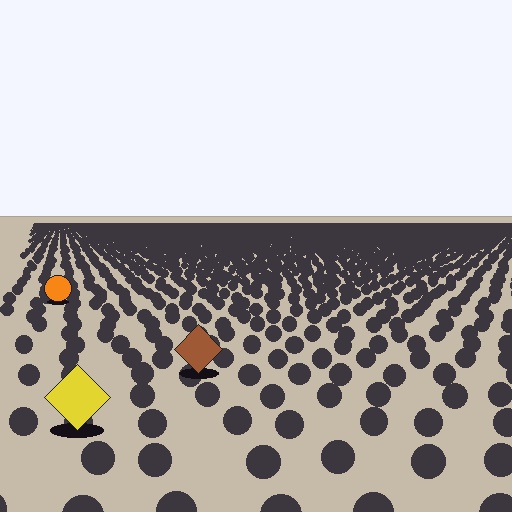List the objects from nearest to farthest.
From nearest to farthest: the yellow diamond, the brown diamond, the orange circle.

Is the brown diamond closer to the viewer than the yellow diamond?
No. The yellow diamond is closer — you can tell from the texture gradient: the ground texture is coarser near it.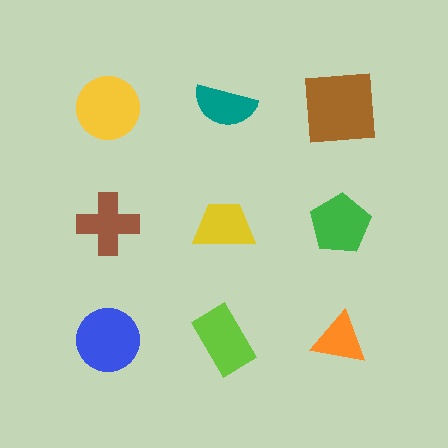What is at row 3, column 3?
An orange triangle.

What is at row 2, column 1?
A brown cross.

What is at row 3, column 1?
A blue circle.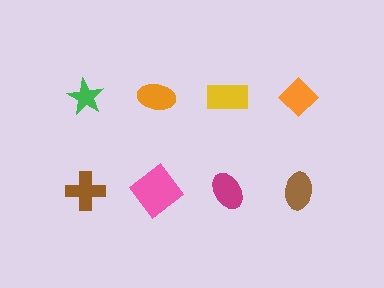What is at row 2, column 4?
A brown ellipse.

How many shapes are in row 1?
4 shapes.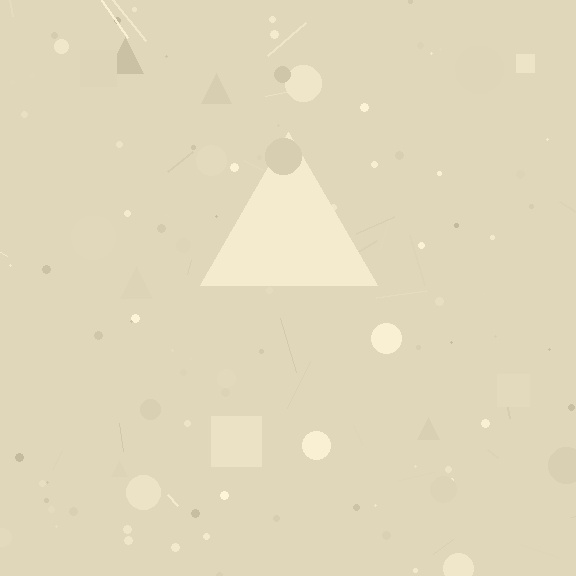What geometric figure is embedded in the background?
A triangle is embedded in the background.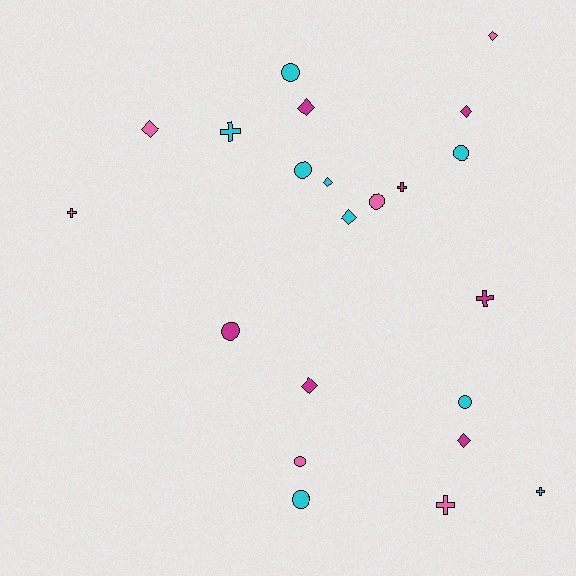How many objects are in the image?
There are 22 objects.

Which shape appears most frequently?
Diamond, with 8 objects.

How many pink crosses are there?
There are 2 pink crosses.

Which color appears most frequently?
Cyan, with 9 objects.